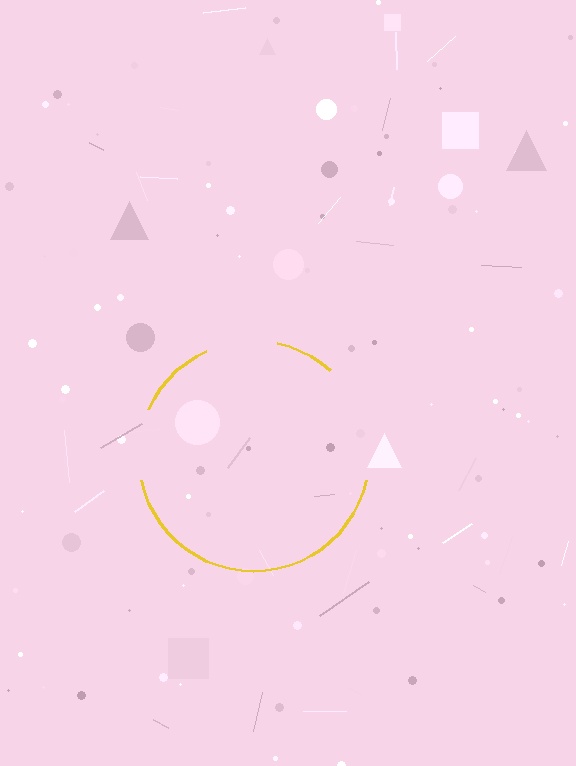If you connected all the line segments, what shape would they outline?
They would outline a circle.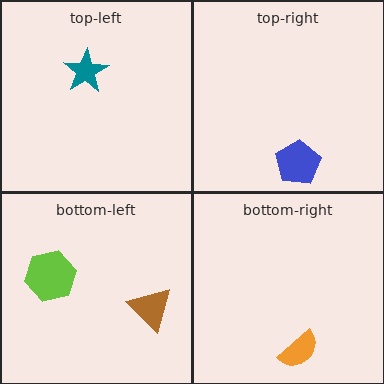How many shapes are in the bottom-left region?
2.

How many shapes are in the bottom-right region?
1.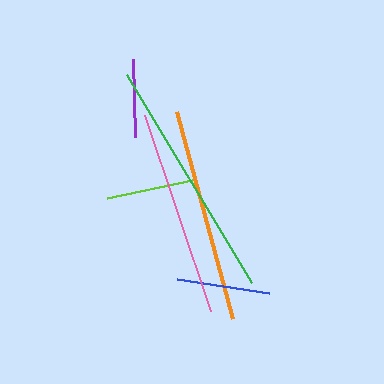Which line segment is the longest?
The green line is the longest at approximately 242 pixels.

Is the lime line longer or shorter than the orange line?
The orange line is longer than the lime line.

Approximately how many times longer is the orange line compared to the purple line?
The orange line is approximately 2.8 times the length of the purple line.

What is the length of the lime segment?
The lime segment is approximately 87 pixels long.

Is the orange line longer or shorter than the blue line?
The orange line is longer than the blue line.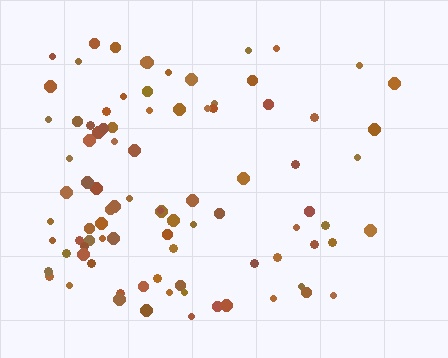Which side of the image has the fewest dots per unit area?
The right.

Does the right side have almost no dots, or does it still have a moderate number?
Still a moderate number, just noticeably fewer than the left.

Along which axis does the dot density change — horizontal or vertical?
Horizontal.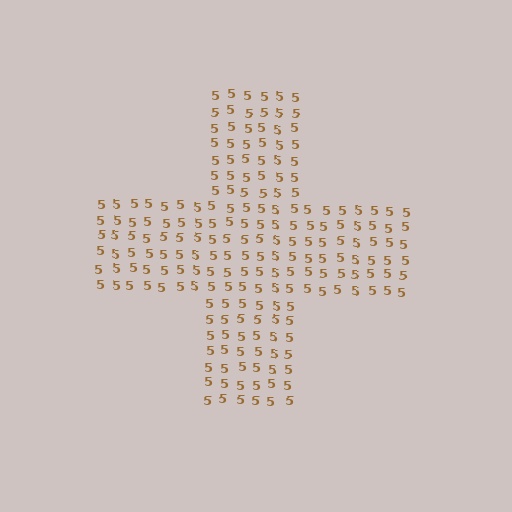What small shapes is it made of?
It is made of small digit 5's.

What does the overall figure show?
The overall figure shows a cross.